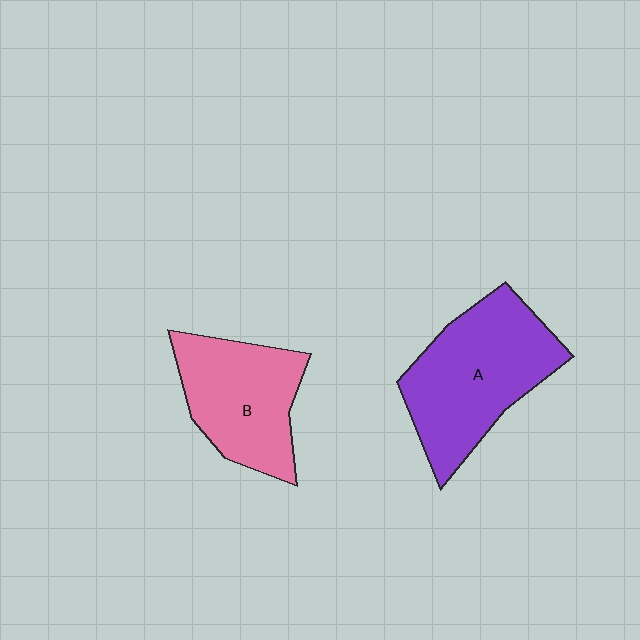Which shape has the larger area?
Shape A (purple).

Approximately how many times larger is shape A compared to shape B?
Approximately 1.3 times.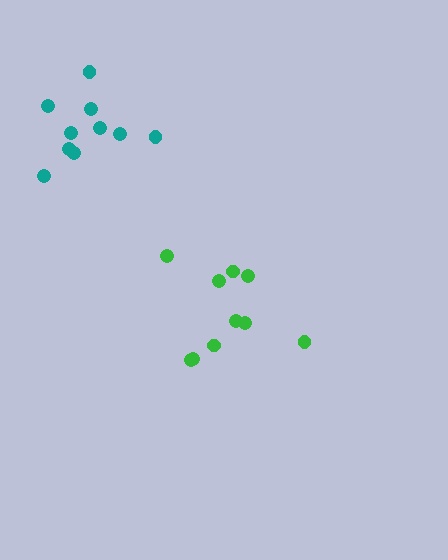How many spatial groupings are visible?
There are 2 spatial groupings.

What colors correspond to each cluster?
The clusters are colored: green, teal.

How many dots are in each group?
Group 1: 10 dots, Group 2: 10 dots (20 total).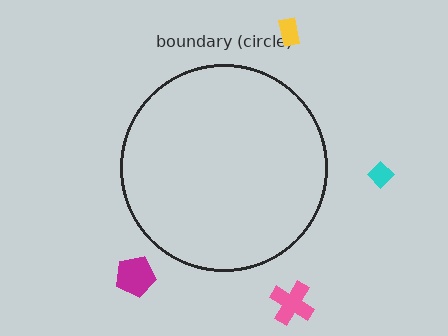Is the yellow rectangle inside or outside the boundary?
Outside.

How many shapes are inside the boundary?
0 inside, 4 outside.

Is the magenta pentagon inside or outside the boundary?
Outside.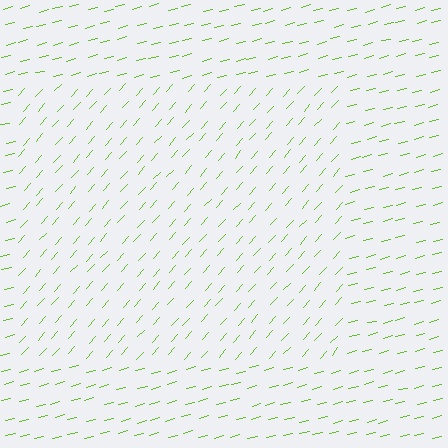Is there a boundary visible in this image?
Yes, there is a texture boundary formed by a change in line orientation.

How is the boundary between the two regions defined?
The boundary is defined purely by a change in line orientation (approximately 34 degrees difference). All lines are the same color and thickness.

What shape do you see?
I see a rectangle.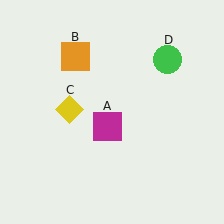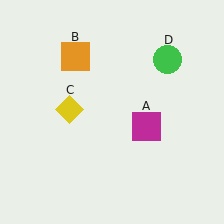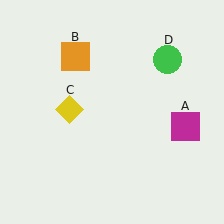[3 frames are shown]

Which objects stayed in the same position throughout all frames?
Orange square (object B) and yellow diamond (object C) and green circle (object D) remained stationary.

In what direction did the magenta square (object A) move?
The magenta square (object A) moved right.